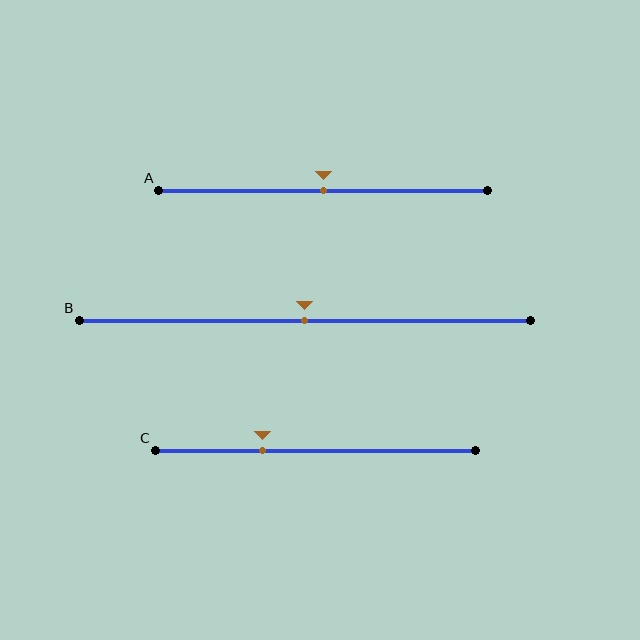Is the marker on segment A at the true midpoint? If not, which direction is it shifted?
Yes, the marker on segment A is at the true midpoint.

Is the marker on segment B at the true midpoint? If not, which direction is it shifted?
Yes, the marker on segment B is at the true midpoint.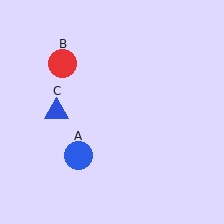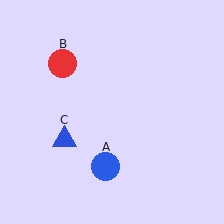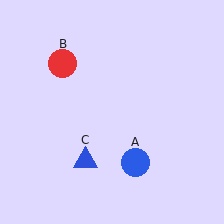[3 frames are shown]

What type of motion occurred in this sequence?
The blue circle (object A), blue triangle (object C) rotated counterclockwise around the center of the scene.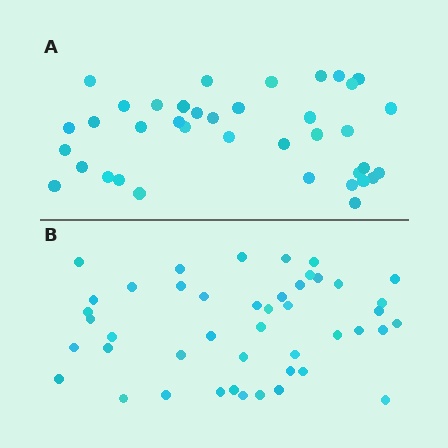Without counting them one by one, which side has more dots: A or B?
Region B (the bottom region) has more dots.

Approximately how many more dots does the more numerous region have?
Region B has roughly 8 or so more dots than region A.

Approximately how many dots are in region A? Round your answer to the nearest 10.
About 40 dots. (The exact count is 38, which rounds to 40.)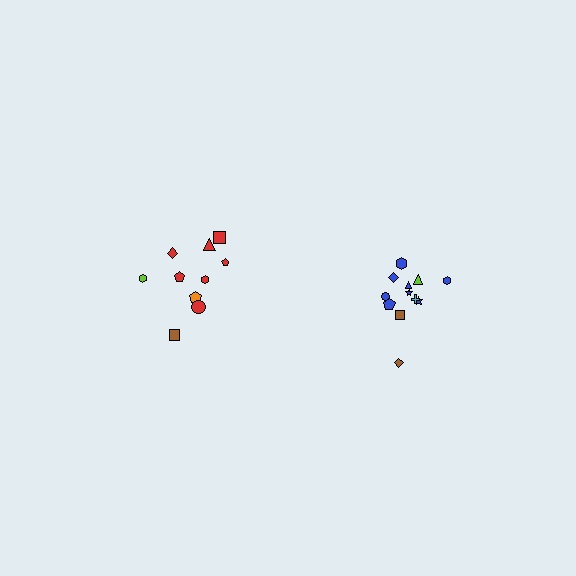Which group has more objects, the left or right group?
The right group.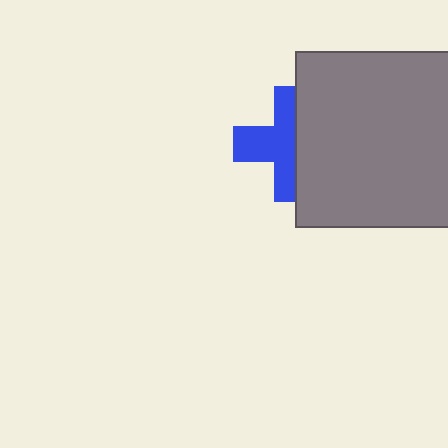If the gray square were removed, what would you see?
You would see the complete blue cross.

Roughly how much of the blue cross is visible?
About half of it is visible (roughly 57%).